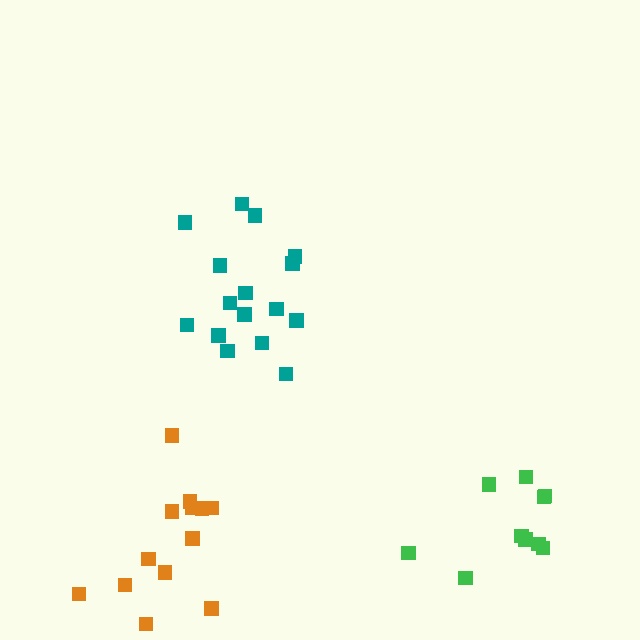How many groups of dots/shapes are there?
There are 3 groups.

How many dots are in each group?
Group 1: 16 dots, Group 2: 10 dots, Group 3: 13 dots (39 total).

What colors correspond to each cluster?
The clusters are colored: teal, green, orange.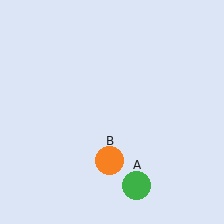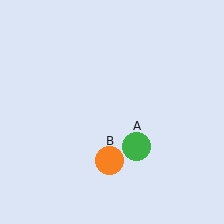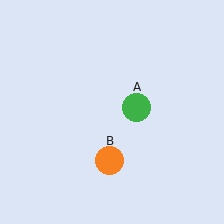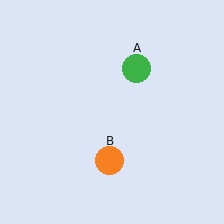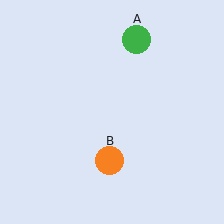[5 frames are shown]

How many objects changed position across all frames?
1 object changed position: green circle (object A).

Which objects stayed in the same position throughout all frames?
Orange circle (object B) remained stationary.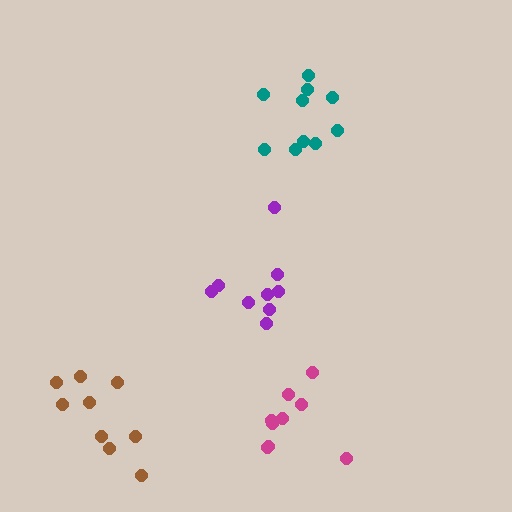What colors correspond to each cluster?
The clusters are colored: teal, magenta, brown, purple.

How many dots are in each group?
Group 1: 10 dots, Group 2: 9 dots, Group 3: 9 dots, Group 4: 9 dots (37 total).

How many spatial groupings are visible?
There are 4 spatial groupings.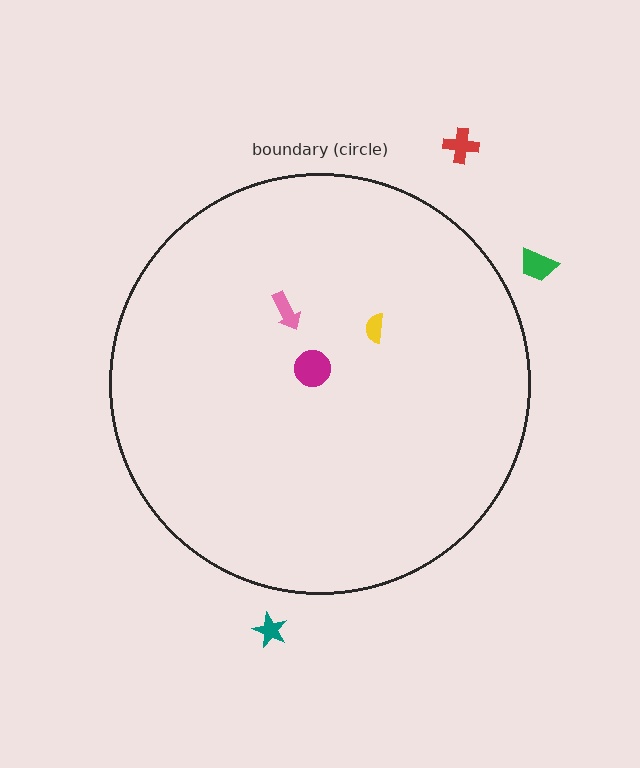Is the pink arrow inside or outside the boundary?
Inside.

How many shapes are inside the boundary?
3 inside, 3 outside.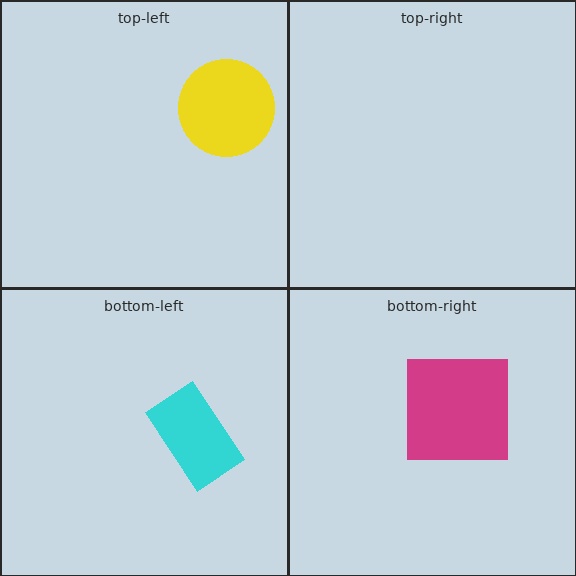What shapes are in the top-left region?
The yellow circle.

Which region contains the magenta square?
The bottom-right region.